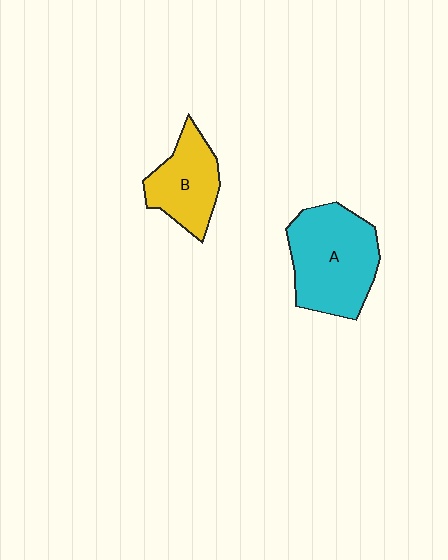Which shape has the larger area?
Shape A (cyan).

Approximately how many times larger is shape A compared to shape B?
Approximately 1.6 times.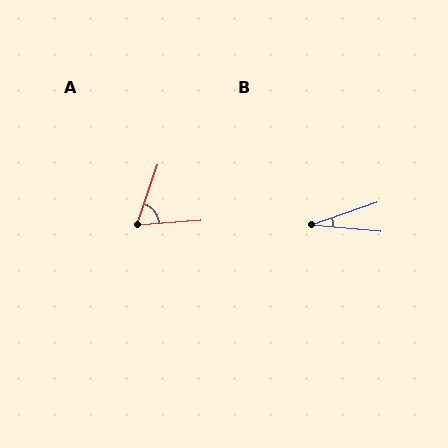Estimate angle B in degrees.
Approximately 24 degrees.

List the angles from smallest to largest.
B (24°), A (67°).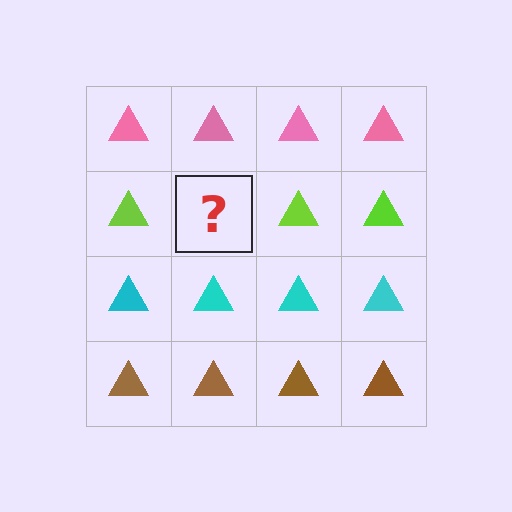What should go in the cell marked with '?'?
The missing cell should contain a lime triangle.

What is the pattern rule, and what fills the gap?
The rule is that each row has a consistent color. The gap should be filled with a lime triangle.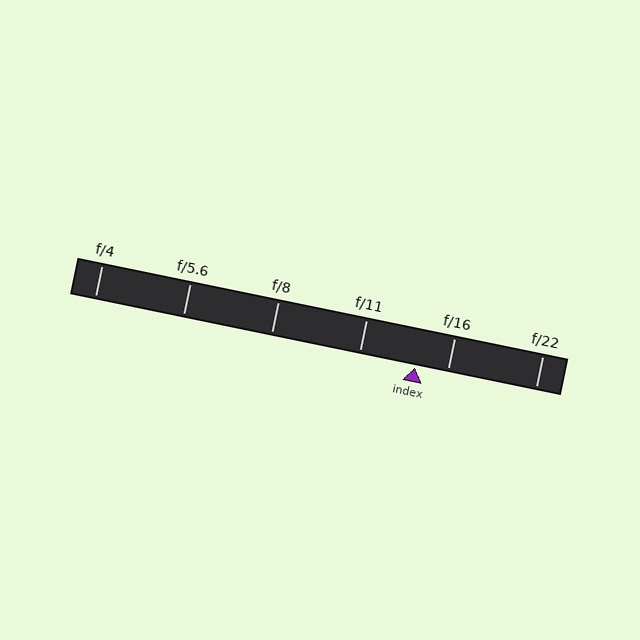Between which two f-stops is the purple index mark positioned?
The index mark is between f/11 and f/16.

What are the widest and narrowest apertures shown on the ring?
The widest aperture shown is f/4 and the narrowest is f/22.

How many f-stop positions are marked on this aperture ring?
There are 6 f-stop positions marked.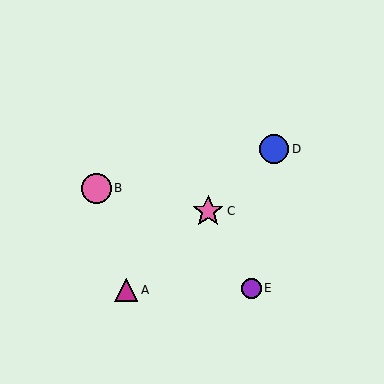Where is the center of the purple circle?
The center of the purple circle is at (251, 288).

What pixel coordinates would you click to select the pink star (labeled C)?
Click at (208, 211) to select the pink star C.